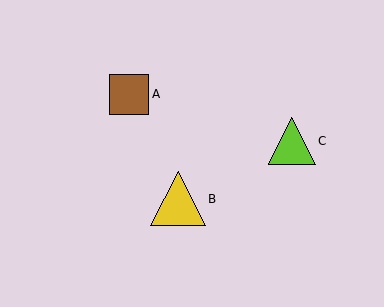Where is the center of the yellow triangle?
The center of the yellow triangle is at (178, 199).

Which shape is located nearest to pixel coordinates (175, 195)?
The yellow triangle (labeled B) at (178, 199) is nearest to that location.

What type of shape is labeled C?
Shape C is a lime triangle.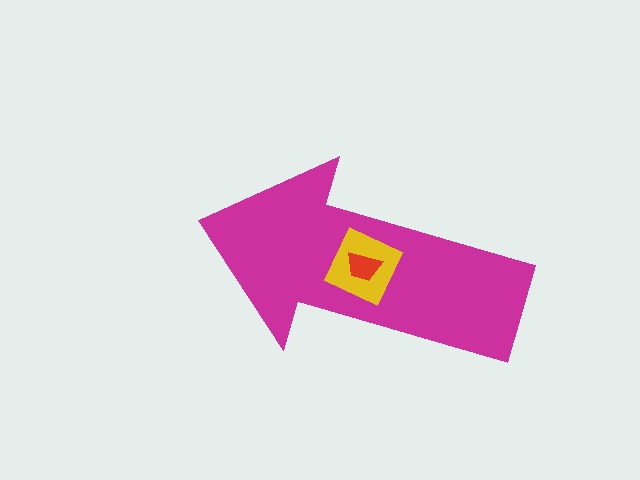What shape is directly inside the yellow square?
The red trapezoid.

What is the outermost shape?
The magenta arrow.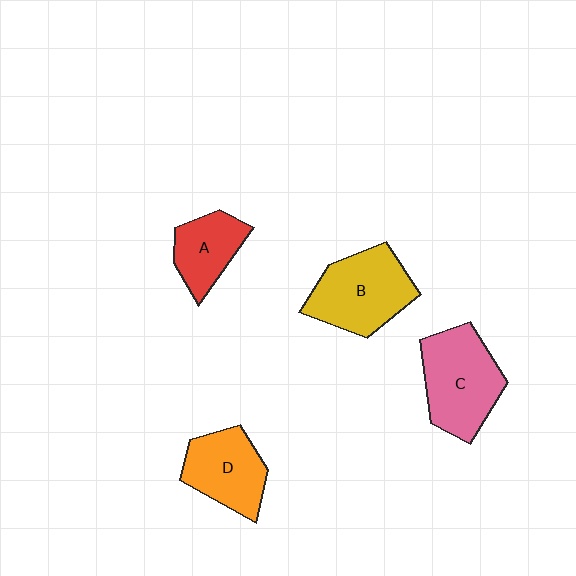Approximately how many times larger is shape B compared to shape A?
Approximately 1.6 times.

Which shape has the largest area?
Shape C (pink).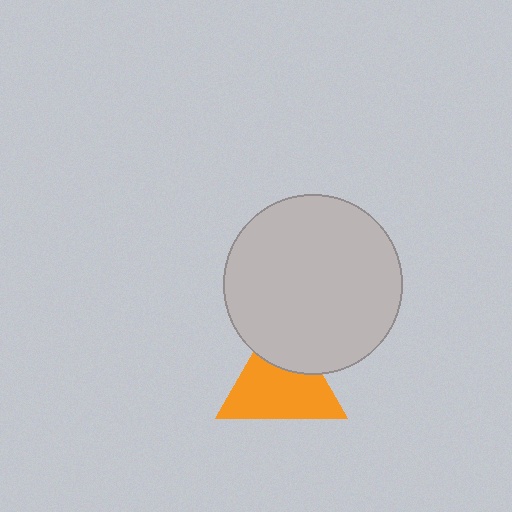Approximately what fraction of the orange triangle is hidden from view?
Roughly 31% of the orange triangle is hidden behind the light gray circle.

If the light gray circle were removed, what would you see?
You would see the complete orange triangle.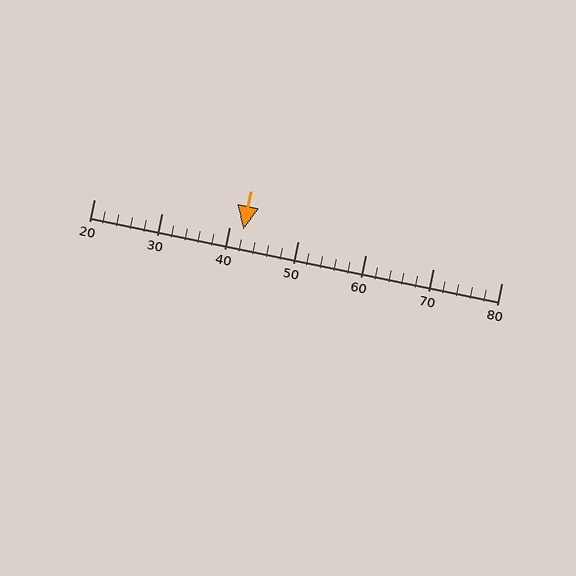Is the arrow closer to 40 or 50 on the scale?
The arrow is closer to 40.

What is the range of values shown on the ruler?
The ruler shows values from 20 to 80.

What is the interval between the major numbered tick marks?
The major tick marks are spaced 10 units apart.